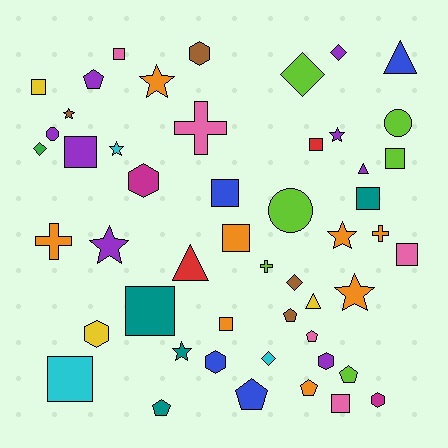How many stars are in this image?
There are 8 stars.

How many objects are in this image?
There are 50 objects.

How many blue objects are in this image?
There are 4 blue objects.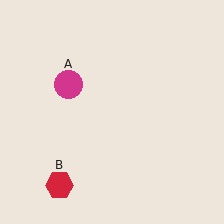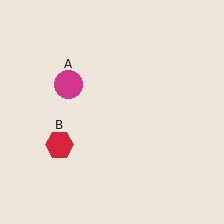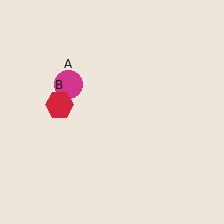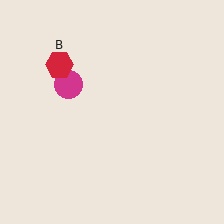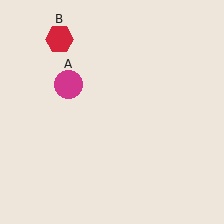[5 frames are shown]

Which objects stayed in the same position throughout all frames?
Magenta circle (object A) remained stationary.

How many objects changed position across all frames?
1 object changed position: red hexagon (object B).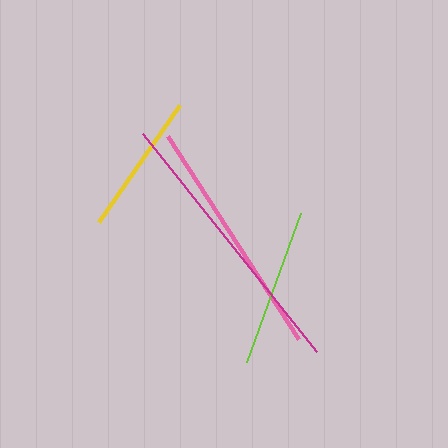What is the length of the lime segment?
The lime segment is approximately 158 pixels long.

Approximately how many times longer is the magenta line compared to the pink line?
The magenta line is approximately 1.2 times the length of the pink line.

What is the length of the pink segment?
The pink segment is approximately 242 pixels long.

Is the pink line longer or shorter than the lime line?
The pink line is longer than the lime line.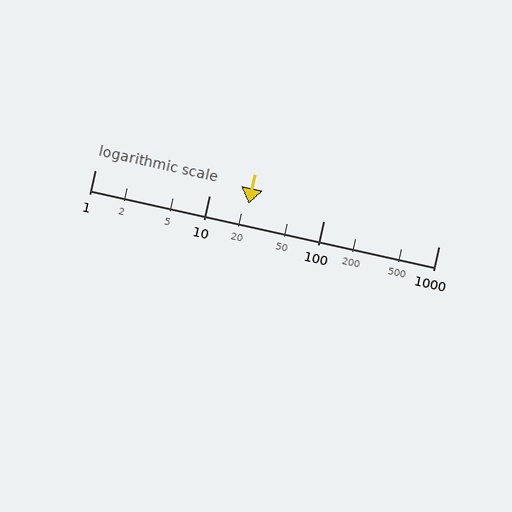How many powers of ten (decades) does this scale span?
The scale spans 3 decades, from 1 to 1000.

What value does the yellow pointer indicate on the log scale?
The pointer indicates approximately 22.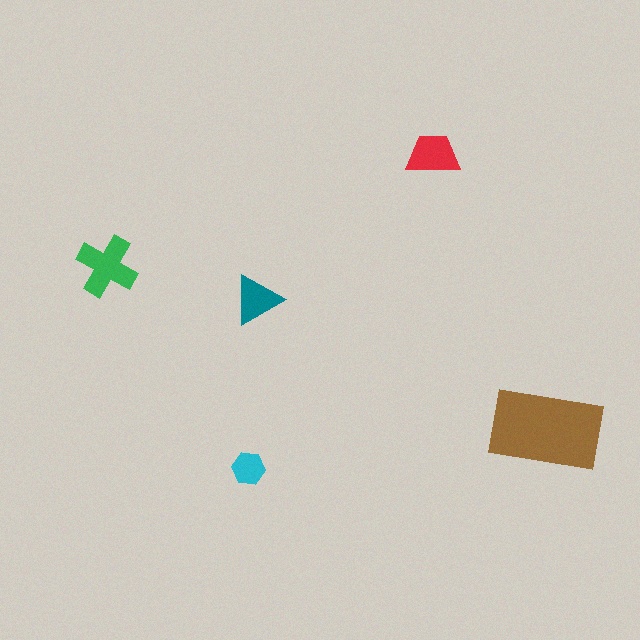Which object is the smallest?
The cyan hexagon.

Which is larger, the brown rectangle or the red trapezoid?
The brown rectangle.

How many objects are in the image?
There are 5 objects in the image.